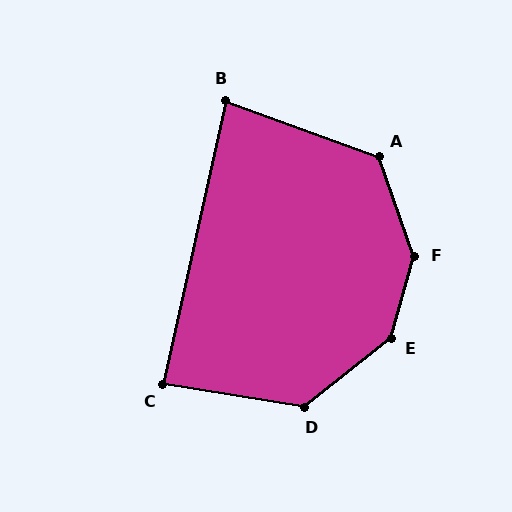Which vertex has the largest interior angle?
F, at approximately 145 degrees.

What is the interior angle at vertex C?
Approximately 87 degrees (approximately right).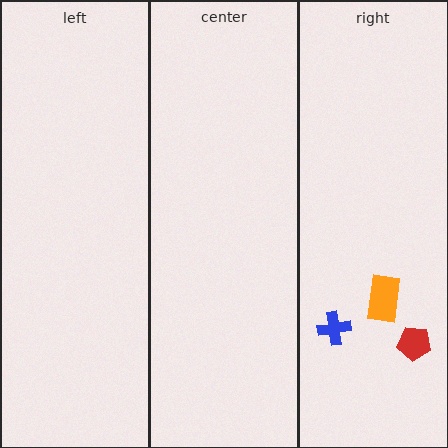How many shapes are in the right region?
3.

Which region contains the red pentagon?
The right region.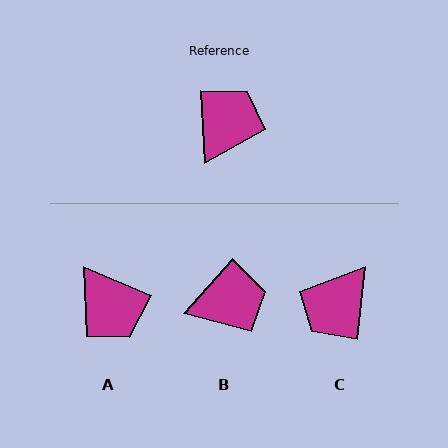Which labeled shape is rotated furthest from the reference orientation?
C, about 172 degrees away.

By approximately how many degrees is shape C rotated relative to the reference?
Approximately 172 degrees counter-clockwise.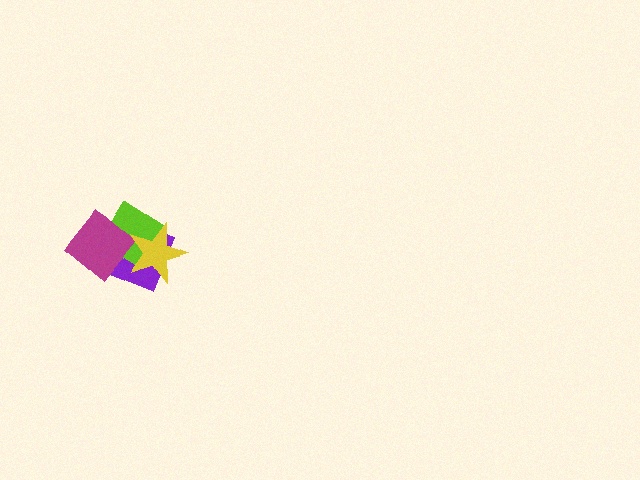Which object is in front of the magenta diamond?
The yellow star is in front of the magenta diamond.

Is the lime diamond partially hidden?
Yes, it is partially covered by another shape.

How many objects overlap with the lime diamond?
3 objects overlap with the lime diamond.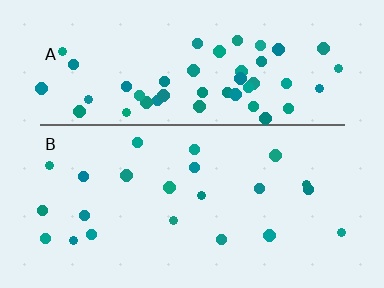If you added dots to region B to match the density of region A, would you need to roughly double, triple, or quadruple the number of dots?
Approximately double.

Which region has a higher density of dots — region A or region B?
A (the top).